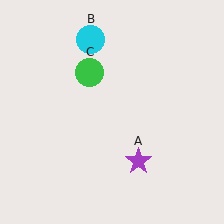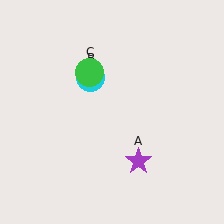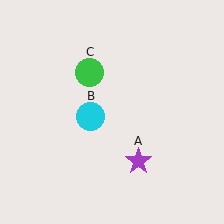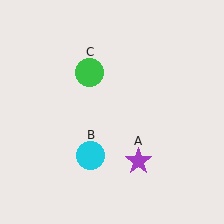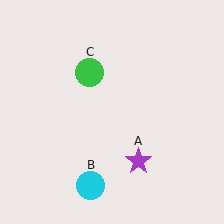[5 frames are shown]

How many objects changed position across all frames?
1 object changed position: cyan circle (object B).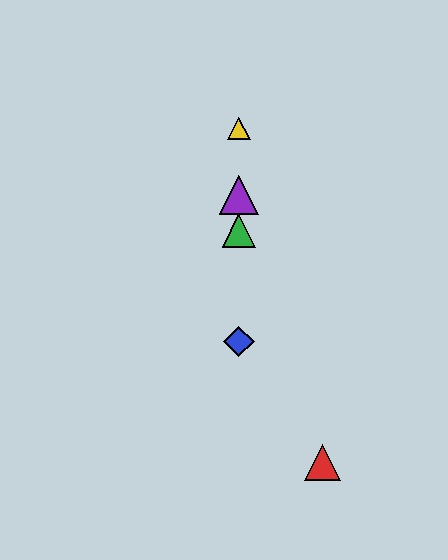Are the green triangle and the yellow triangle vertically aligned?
Yes, both are at x≈239.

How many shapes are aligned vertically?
4 shapes (the blue diamond, the green triangle, the yellow triangle, the purple triangle) are aligned vertically.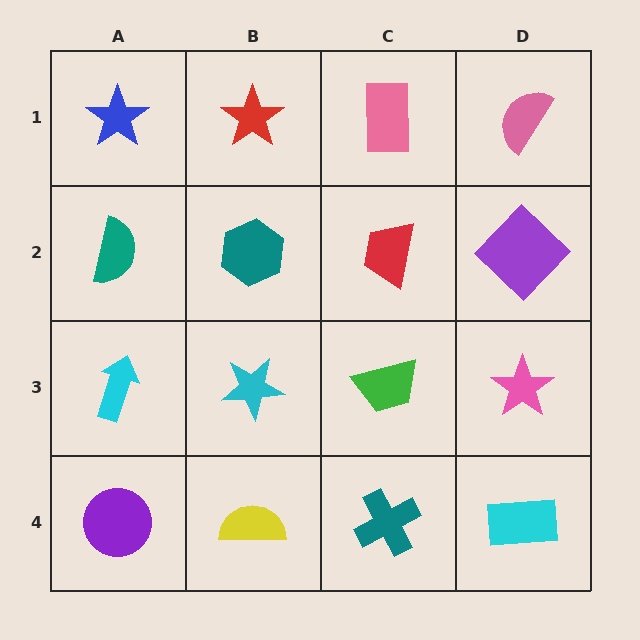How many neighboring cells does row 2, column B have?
4.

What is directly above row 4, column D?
A pink star.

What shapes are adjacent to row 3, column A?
A teal semicircle (row 2, column A), a purple circle (row 4, column A), a cyan star (row 3, column B).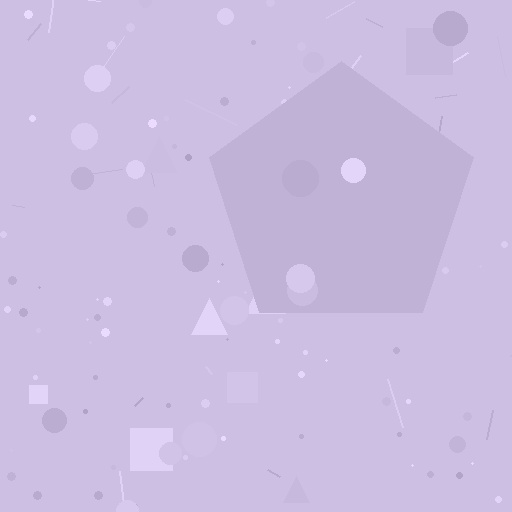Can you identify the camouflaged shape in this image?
The camouflaged shape is a pentagon.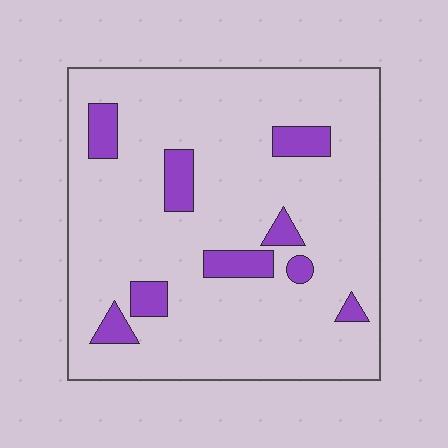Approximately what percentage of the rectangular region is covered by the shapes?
Approximately 10%.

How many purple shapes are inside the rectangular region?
9.